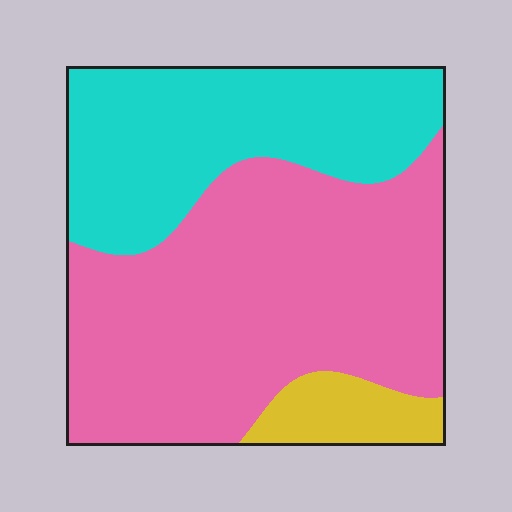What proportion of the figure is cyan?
Cyan covers 34% of the figure.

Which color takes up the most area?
Pink, at roughly 60%.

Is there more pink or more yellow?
Pink.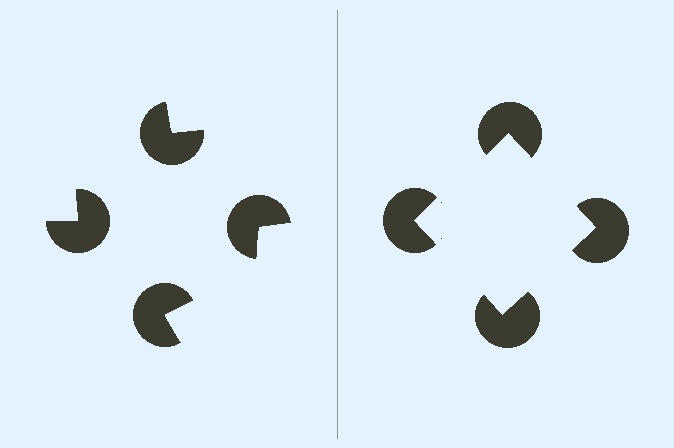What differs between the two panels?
The pac-man discs are positioned identically on both sides; only the wedge orientations differ. On the right they align to a square; on the left they are misaligned.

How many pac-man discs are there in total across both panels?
8 — 4 on each side.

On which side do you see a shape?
An illusory square appears on the right side. On the left side the wedge cuts are rotated, so no coherent shape forms.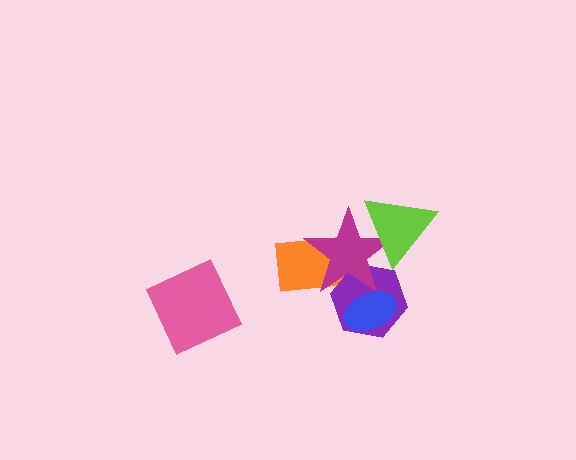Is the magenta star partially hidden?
Yes, it is partially covered by another shape.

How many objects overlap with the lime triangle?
1 object overlaps with the lime triangle.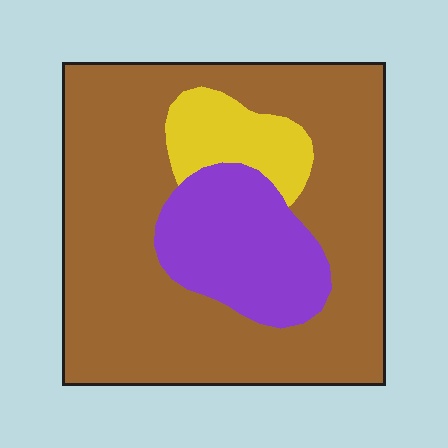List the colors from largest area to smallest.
From largest to smallest: brown, purple, yellow.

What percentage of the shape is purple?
Purple takes up between a sixth and a third of the shape.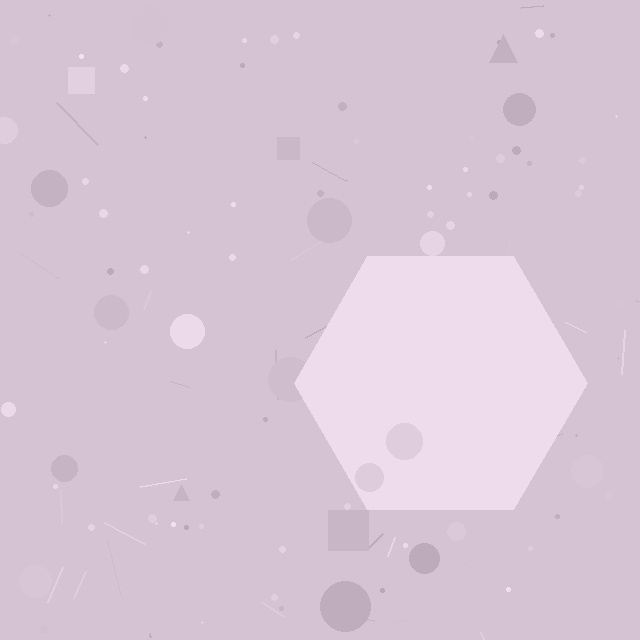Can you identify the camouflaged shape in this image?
The camouflaged shape is a hexagon.